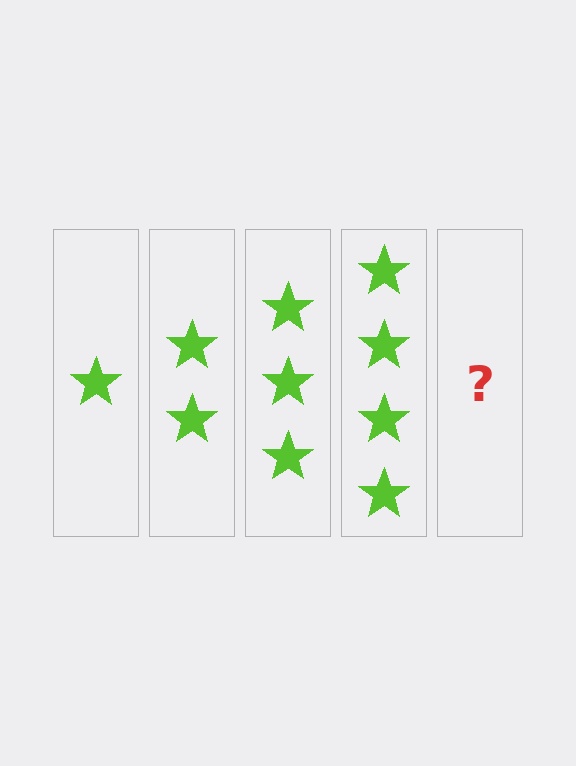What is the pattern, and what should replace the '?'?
The pattern is that each step adds one more star. The '?' should be 5 stars.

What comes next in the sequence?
The next element should be 5 stars.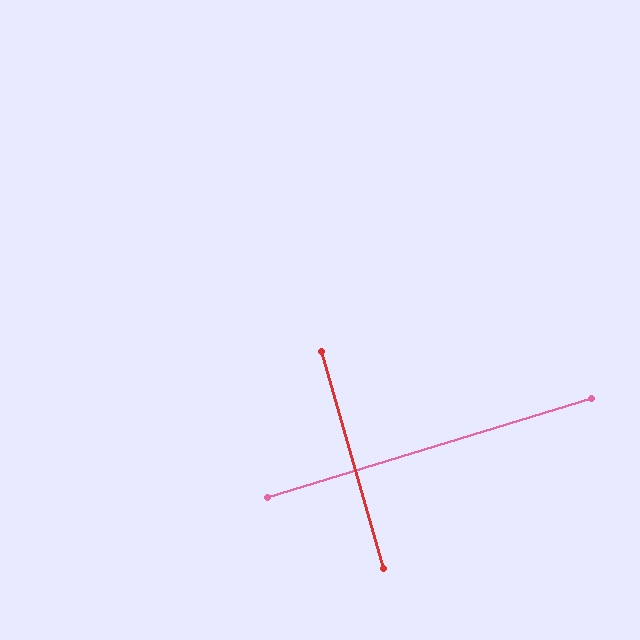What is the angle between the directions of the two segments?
Approximately 89 degrees.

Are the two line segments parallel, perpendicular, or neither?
Perpendicular — they meet at approximately 89°.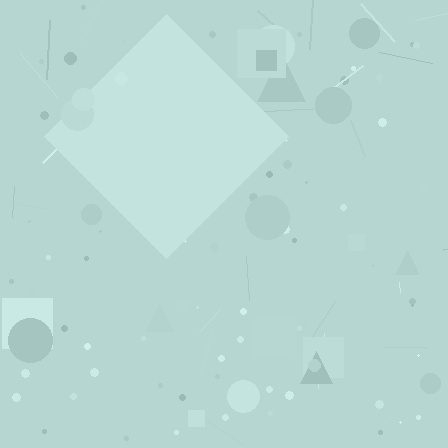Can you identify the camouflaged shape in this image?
The camouflaged shape is a diamond.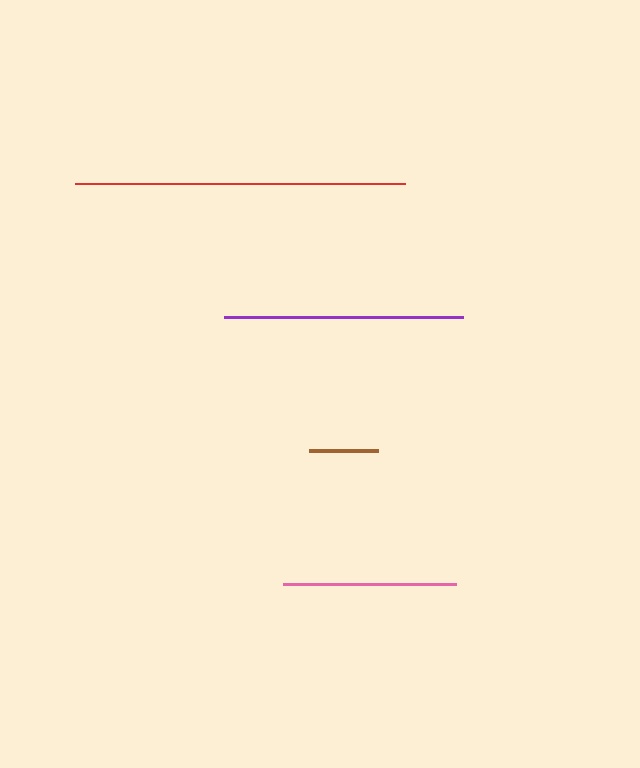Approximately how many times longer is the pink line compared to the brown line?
The pink line is approximately 2.5 times the length of the brown line.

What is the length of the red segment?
The red segment is approximately 330 pixels long.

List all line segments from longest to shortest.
From longest to shortest: red, purple, pink, brown.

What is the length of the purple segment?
The purple segment is approximately 239 pixels long.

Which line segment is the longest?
The red line is the longest at approximately 330 pixels.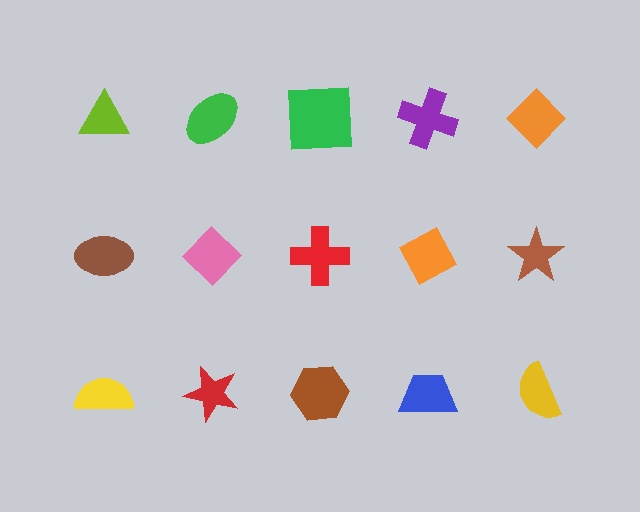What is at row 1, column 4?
A purple cross.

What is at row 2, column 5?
A brown star.